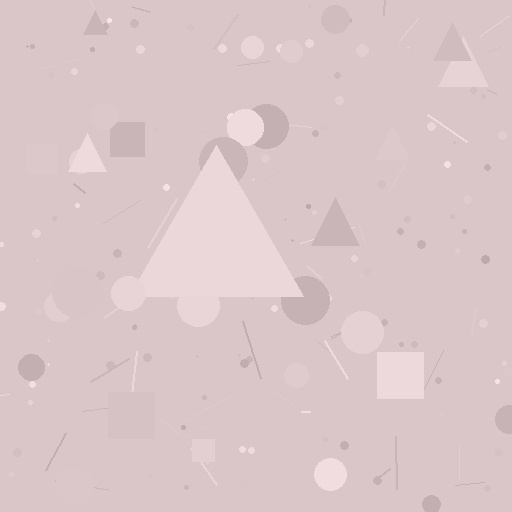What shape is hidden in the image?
A triangle is hidden in the image.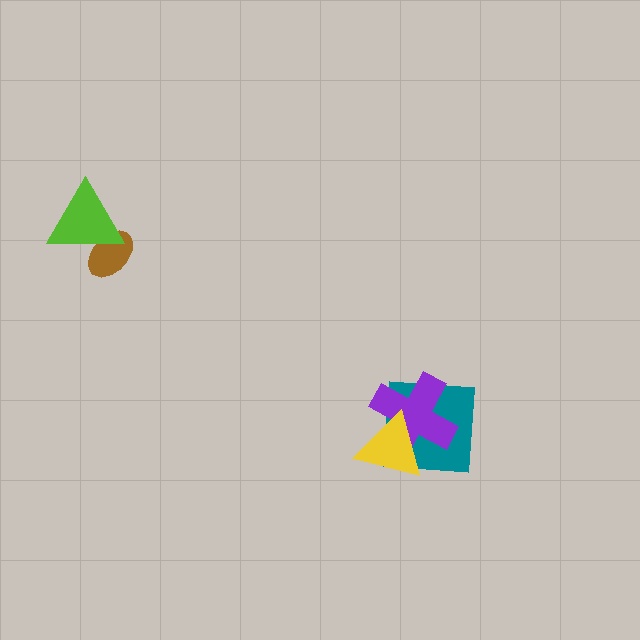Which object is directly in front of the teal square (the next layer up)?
The purple cross is directly in front of the teal square.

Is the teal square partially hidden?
Yes, it is partially covered by another shape.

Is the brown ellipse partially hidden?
Yes, it is partially covered by another shape.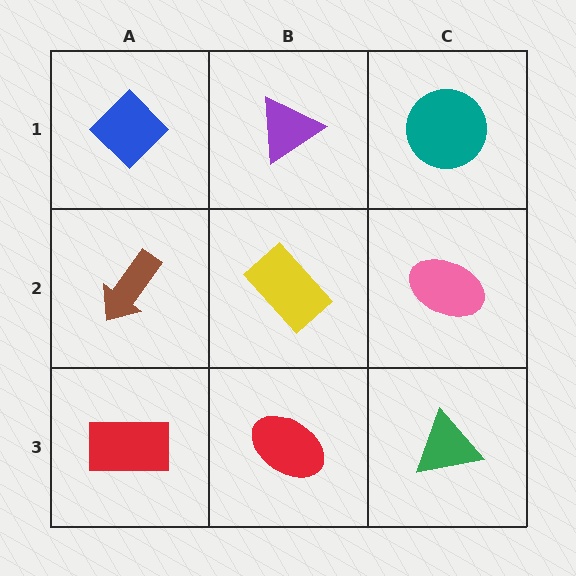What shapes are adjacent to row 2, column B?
A purple triangle (row 1, column B), a red ellipse (row 3, column B), a brown arrow (row 2, column A), a pink ellipse (row 2, column C).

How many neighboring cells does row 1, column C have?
2.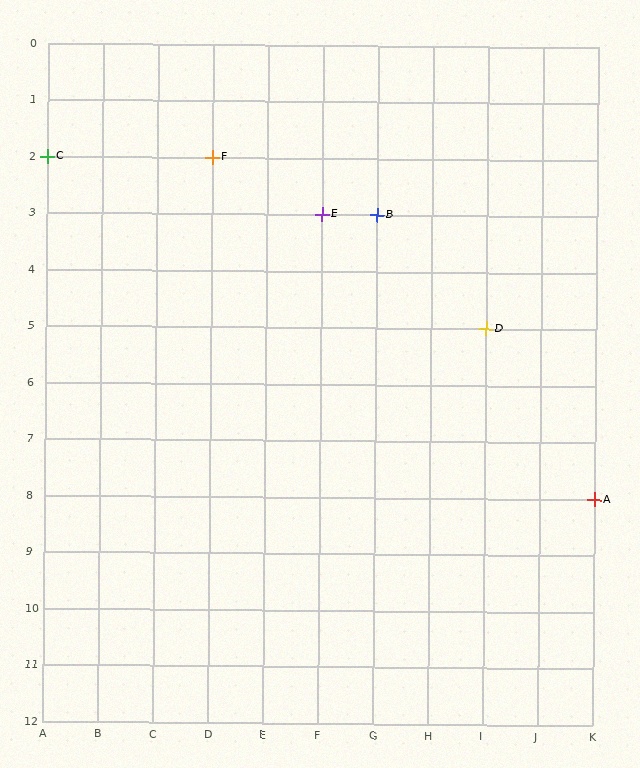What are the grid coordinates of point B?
Point B is at grid coordinates (G, 3).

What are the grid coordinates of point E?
Point E is at grid coordinates (F, 3).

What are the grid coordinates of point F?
Point F is at grid coordinates (D, 2).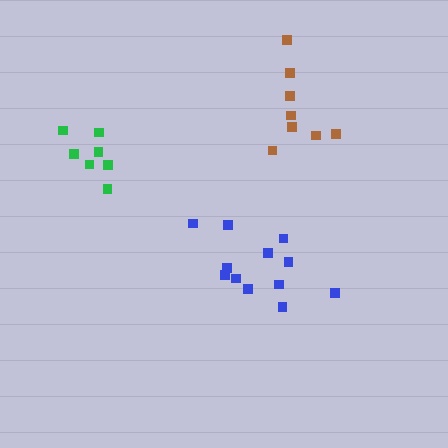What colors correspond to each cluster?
The clusters are colored: blue, green, brown.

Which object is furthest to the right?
The brown cluster is rightmost.